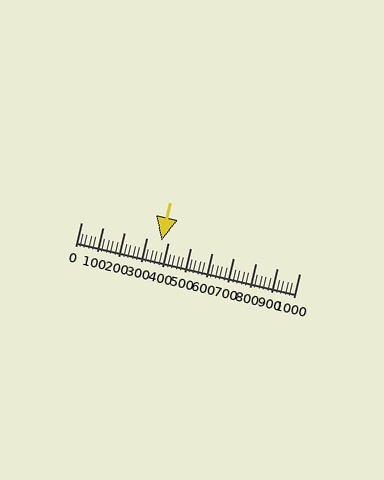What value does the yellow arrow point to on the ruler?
The yellow arrow points to approximately 368.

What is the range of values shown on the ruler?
The ruler shows values from 0 to 1000.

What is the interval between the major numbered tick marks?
The major tick marks are spaced 100 units apart.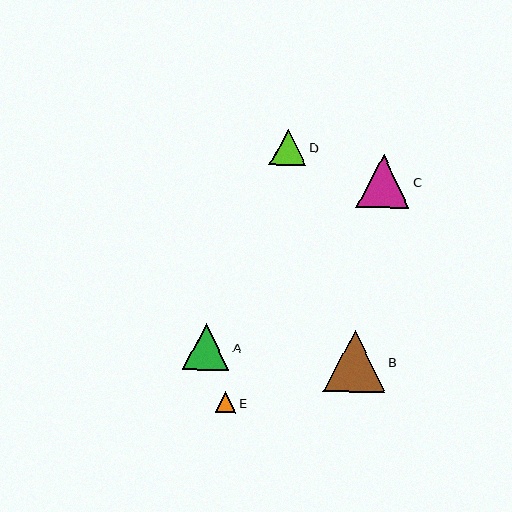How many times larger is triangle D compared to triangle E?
Triangle D is approximately 1.8 times the size of triangle E.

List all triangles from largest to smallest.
From largest to smallest: B, C, A, D, E.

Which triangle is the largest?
Triangle B is the largest with a size of approximately 62 pixels.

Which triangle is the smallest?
Triangle E is the smallest with a size of approximately 20 pixels.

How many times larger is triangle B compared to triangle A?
Triangle B is approximately 1.3 times the size of triangle A.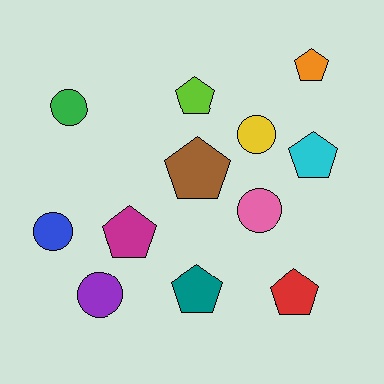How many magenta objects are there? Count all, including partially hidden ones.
There is 1 magenta object.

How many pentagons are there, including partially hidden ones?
There are 7 pentagons.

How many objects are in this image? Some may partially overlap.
There are 12 objects.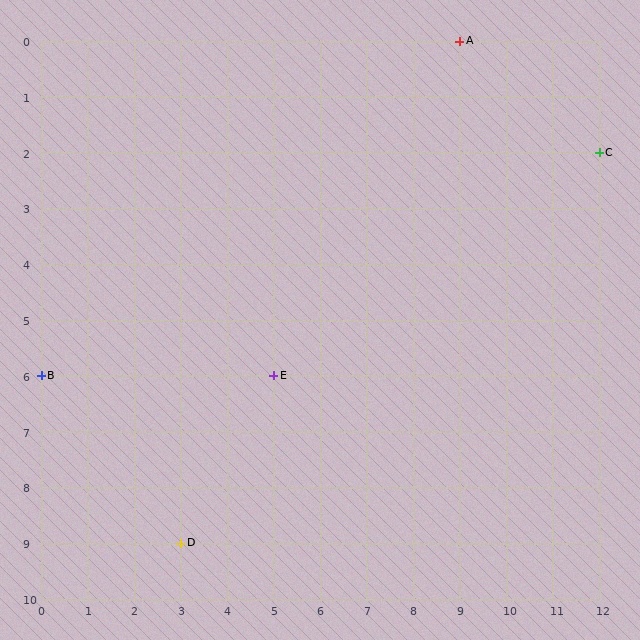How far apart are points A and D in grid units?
Points A and D are 6 columns and 9 rows apart (about 10.8 grid units diagonally).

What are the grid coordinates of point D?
Point D is at grid coordinates (3, 9).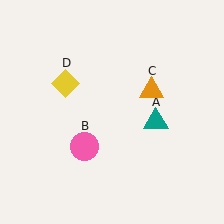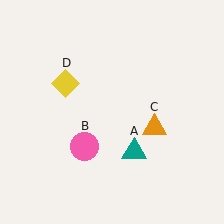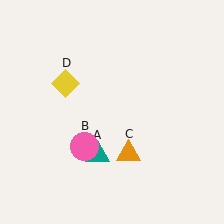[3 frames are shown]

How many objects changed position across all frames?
2 objects changed position: teal triangle (object A), orange triangle (object C).